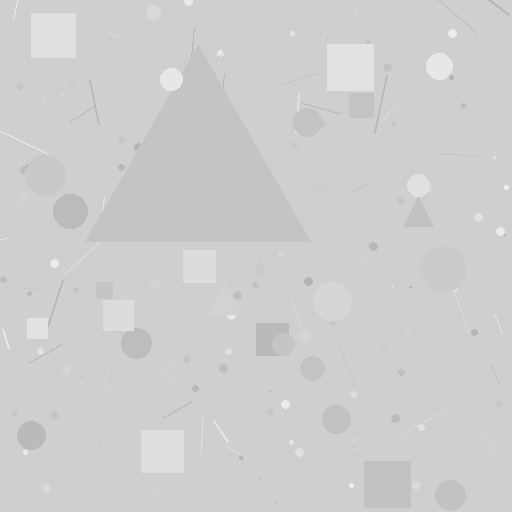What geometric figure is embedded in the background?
A triangle is embedded in the background.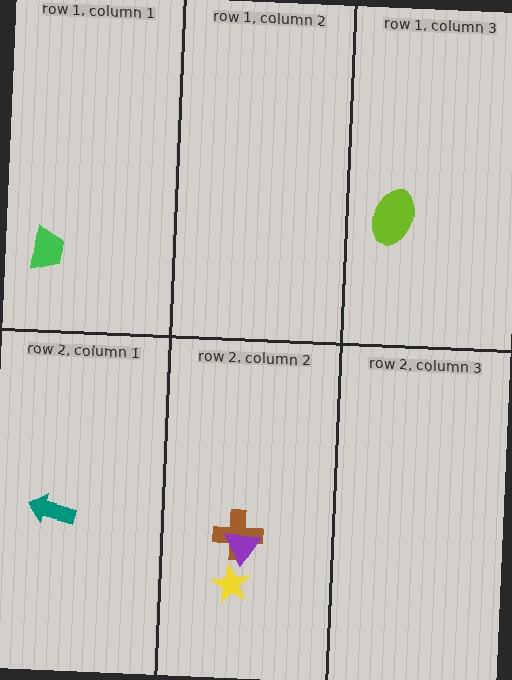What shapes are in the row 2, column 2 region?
The brown cross, the purple triangle, the yellow star.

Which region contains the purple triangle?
The row 2, column 2 region.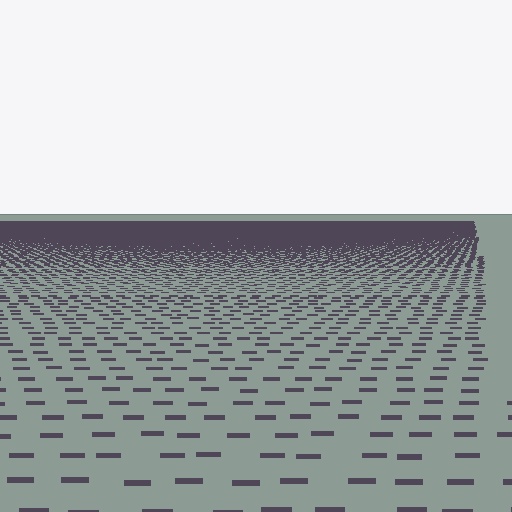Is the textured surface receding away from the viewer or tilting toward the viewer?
The surface is receding away from the viewer. Texture elements get smaller and denser toward the top.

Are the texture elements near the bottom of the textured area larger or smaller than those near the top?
Larger. Near the bottom, elements are closer to the viewer and appear at a bigger on-screen size.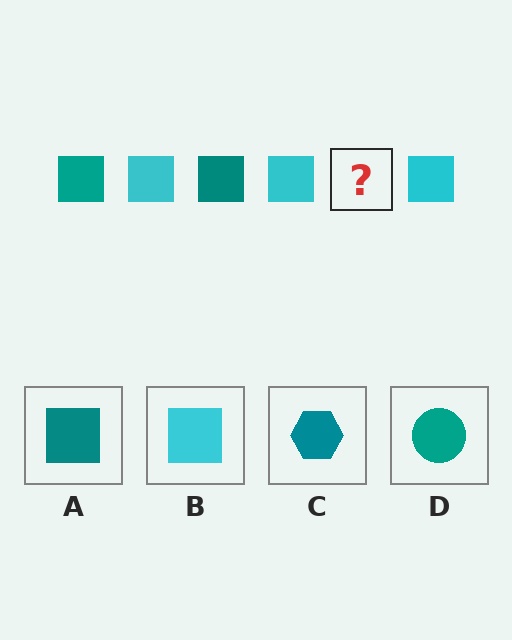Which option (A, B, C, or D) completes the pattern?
A.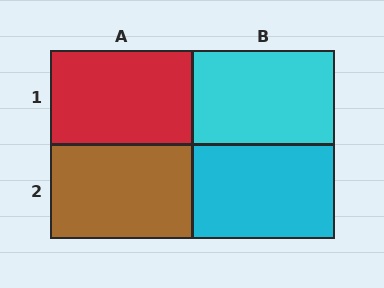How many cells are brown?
1 cell is brown.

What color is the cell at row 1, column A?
Red.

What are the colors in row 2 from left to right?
Brown, cyan.